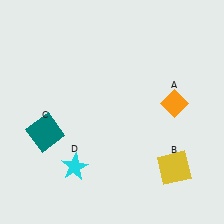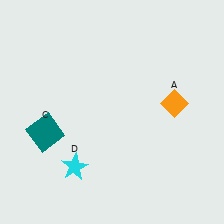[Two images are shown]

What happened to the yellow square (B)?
The yellow square (B) was removed in Image 2. It was in the bottom-right area of Image 1.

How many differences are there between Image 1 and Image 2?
There is 1 difference between the two images.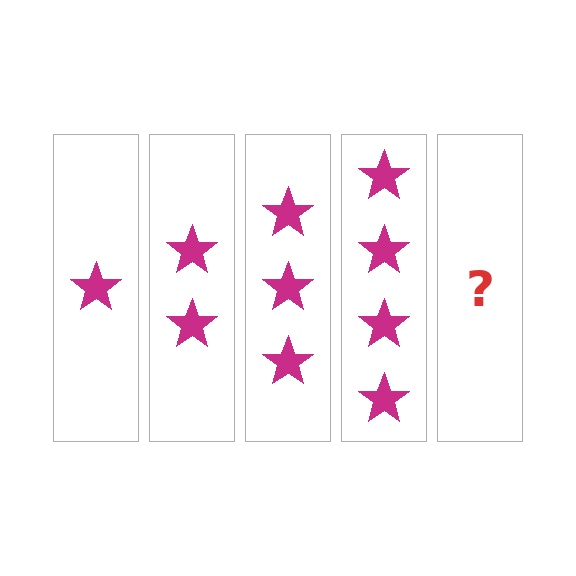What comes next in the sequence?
The next element should be 5 stars.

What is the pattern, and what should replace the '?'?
The pattern is that each step adds one more star. The '?' should be 5 stars.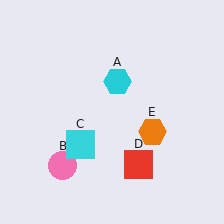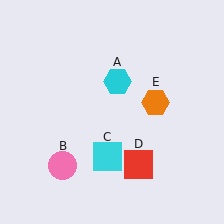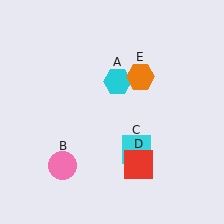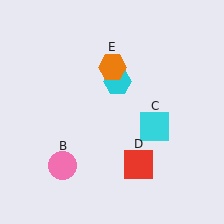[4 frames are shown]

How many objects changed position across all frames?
2 objects changed position: cyan square (object C), orange hexagon (object E).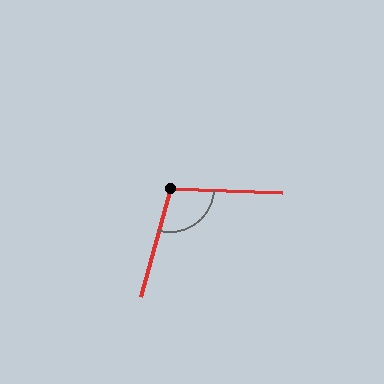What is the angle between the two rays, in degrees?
Approximately 103 degrees.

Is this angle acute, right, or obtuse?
It is obtuse.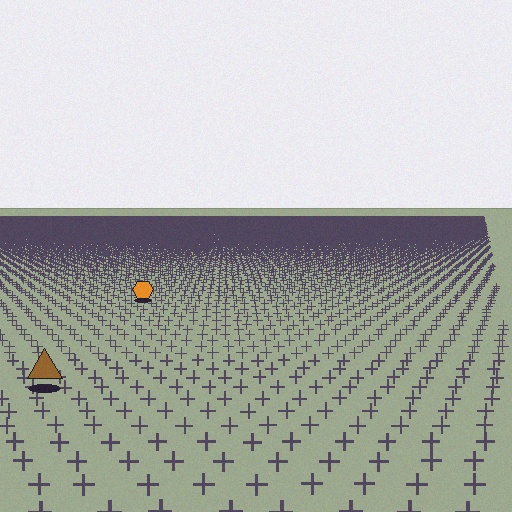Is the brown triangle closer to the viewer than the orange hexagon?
Yes. The brown triangle is closer — you can tell from the texture gradient: the ground texture is coarser near it.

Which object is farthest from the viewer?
The orange hexagon is farthest from the viewer. It appears smaller and the ground texture around it is denser.